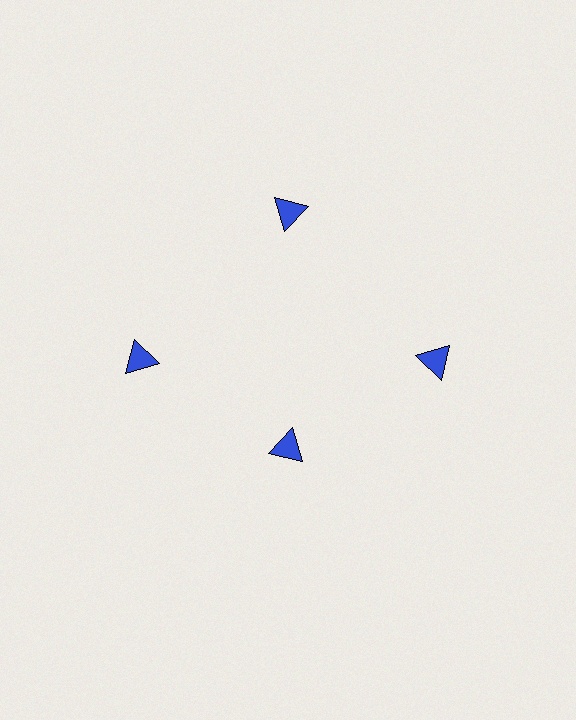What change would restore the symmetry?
The symmetry would be restored by moving it outward, back onto the ring so that all 4 triangles sit at equal angles and equal distance from the center.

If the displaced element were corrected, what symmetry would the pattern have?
It would have 4-fold rotational symmetry — the pattern would map onto itself every 90 degrees.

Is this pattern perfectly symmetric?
No. The 4 blue triangles are arranged in a ring, but one element near the 6 o'clock position is pulled inward toward the center, breaking the 4-fold rotational symmetry.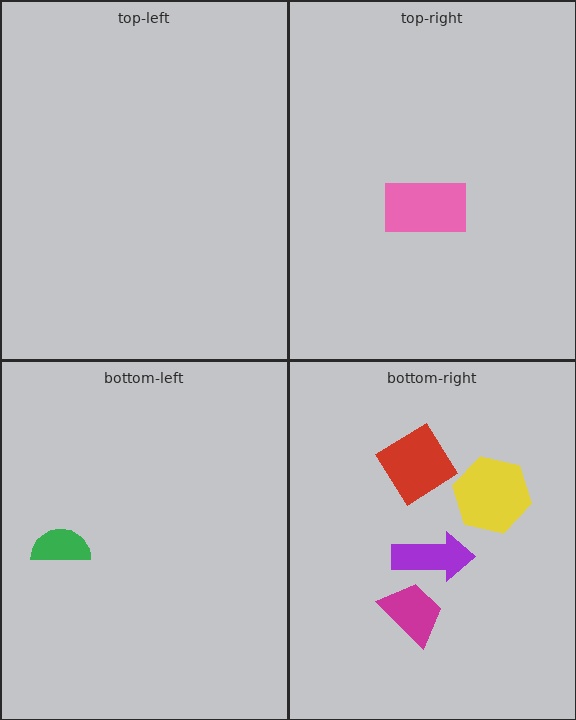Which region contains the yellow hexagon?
The bottom-right region.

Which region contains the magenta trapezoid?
The bottom-right region.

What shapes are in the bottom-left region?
The green semicircle.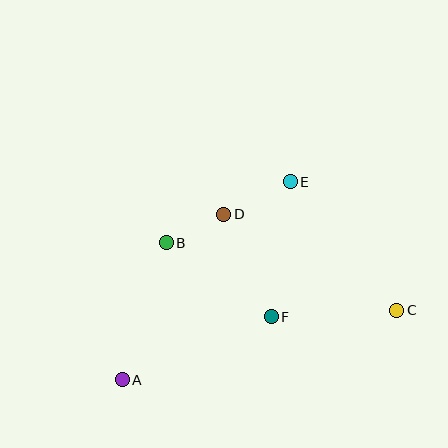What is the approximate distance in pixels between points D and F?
The distance between D and F is approximately 113 pixels.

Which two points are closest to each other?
Points B and D are closest to each other.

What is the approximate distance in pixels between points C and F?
The distance between C and F is approximately 126 pixels.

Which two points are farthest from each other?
Points A and C are farthest from each other.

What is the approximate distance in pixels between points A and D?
The distance between A and D is approximately 194 pixels.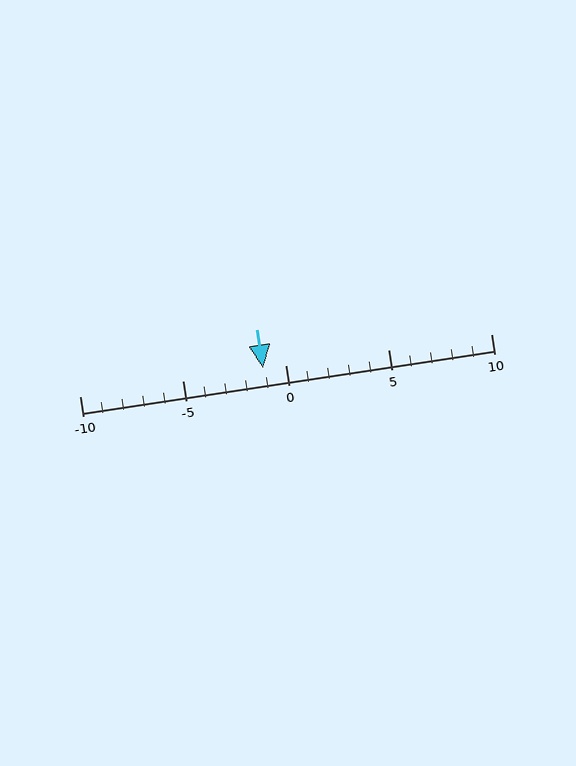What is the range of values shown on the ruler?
The ruler shows values from -10 to 10.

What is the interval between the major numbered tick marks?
The major tick marks are spaced 5 units apart.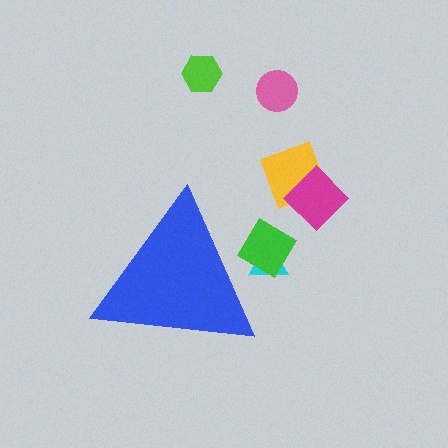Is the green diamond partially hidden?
Yes, the green diamond is partially hidden behind the blue triangle.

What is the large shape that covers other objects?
A blue triangle.